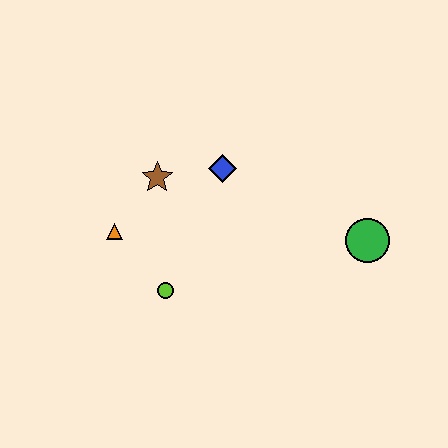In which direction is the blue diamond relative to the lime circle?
The blue diamond is above the lime circle.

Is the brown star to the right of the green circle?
No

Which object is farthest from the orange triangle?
The green circle is farthest from the orange triangle.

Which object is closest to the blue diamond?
The brown star is closest to the blue diamond.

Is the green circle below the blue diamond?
Yes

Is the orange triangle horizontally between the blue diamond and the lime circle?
No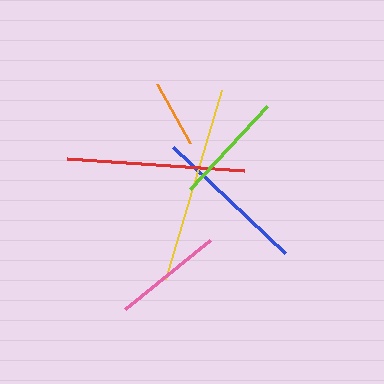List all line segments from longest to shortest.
From longest to shortest: yellow, red, blue, lime, pink, orange.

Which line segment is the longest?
The yellow line is the longest at approximately 197 pixels.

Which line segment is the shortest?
The orange line is the shortest at approximately 68 pixels.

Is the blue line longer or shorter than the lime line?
The blue line is longer than the lime line.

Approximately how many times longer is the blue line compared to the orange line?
The blue line is approximately 2.3 times the length of the orange line.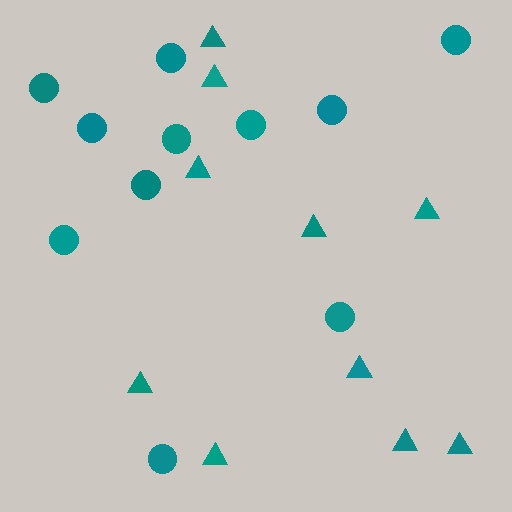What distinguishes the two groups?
There are 2 groups: one group of circles (11) and one group of triangles (10).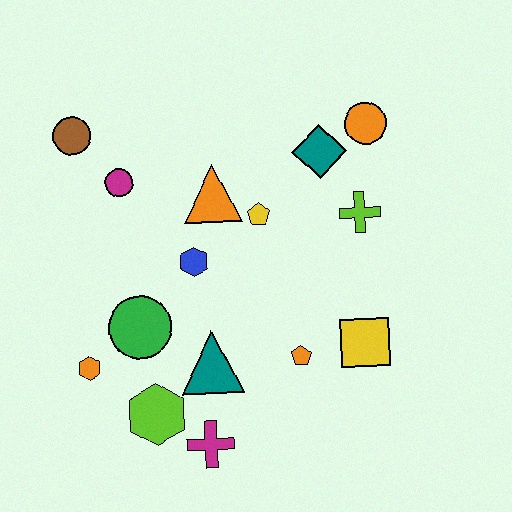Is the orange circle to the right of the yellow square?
Yes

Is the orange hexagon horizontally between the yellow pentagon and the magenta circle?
No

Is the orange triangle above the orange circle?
No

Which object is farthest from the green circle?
The orange circle is farthest from the green circle.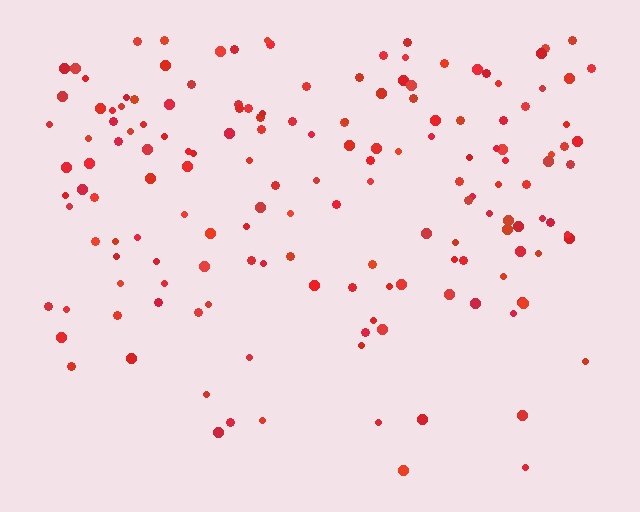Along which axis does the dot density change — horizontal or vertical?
Vertical.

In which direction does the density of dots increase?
From bottom to top, with the top side densest.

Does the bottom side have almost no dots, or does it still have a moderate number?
Still a moderate number, just noticeably fewer than the top.